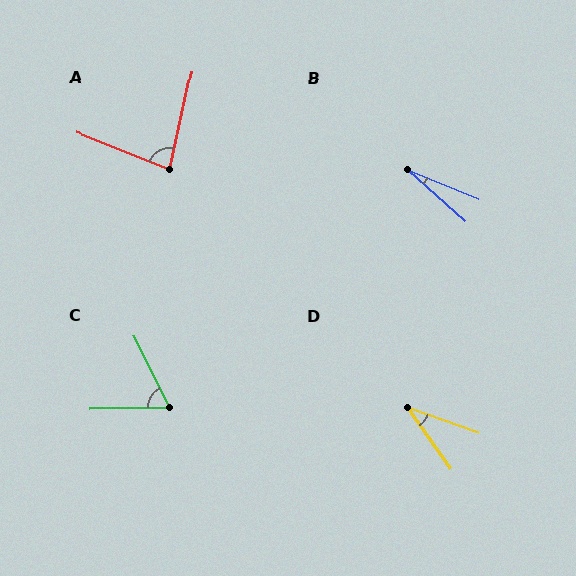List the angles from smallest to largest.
B (19°), D (36°), C (65°), A (81°).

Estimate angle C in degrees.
Approximately 65 degrees.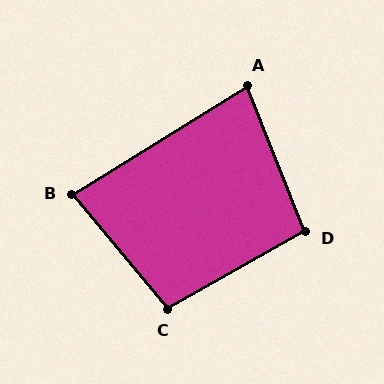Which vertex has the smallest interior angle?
A, at approximately 80 degrees.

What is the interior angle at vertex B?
Approximately 82 degrees (acute).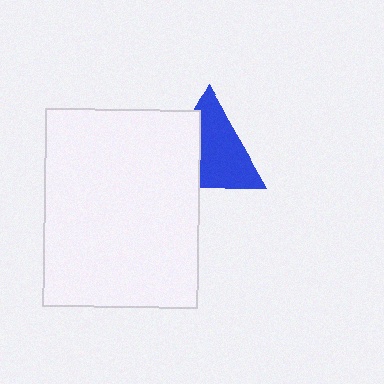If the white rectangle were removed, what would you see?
You would see the complete blue triangle.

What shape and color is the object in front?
The object in front is a white rectangle.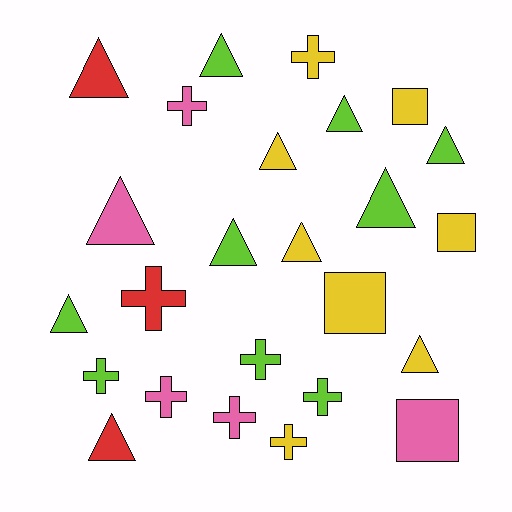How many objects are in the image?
There are 25 objects.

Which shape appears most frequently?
Triangle, with 12 objects.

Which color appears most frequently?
Lime, with 9 objects.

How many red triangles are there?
There are 2 red triangles.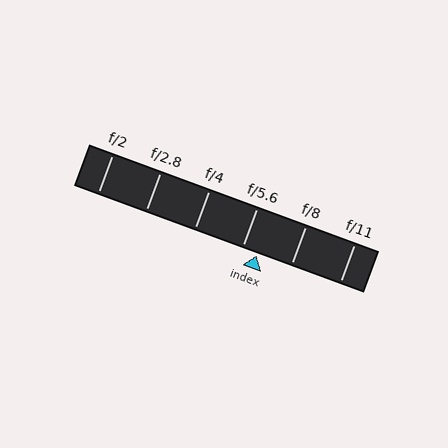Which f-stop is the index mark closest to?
The index mark is closest to f/5.6.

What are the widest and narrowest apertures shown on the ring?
The widest aperture shown is f/2 and the narrowest is f/11.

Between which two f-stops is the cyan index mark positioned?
The index mark is between f/5.6 and f/8.